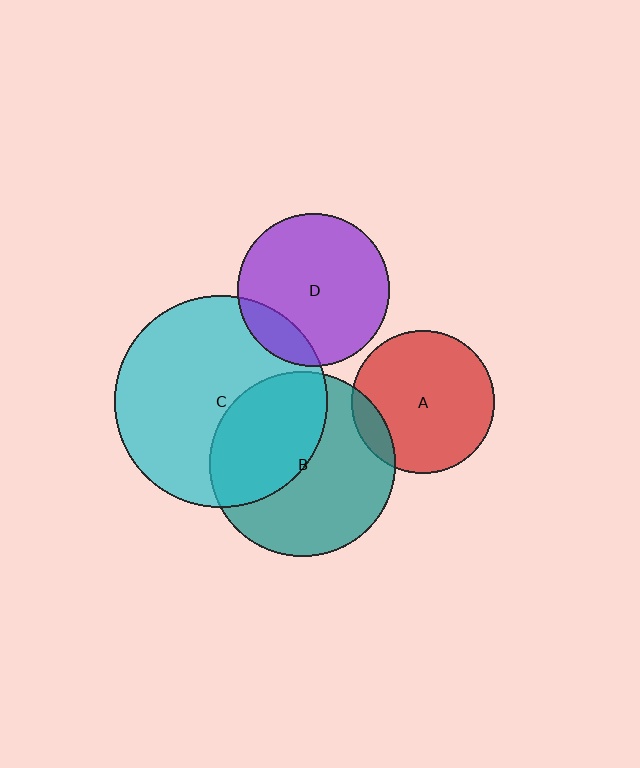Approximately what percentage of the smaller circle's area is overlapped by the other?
Approximately 45%.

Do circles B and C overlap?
Yes.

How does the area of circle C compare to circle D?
Approximately 1.9 times.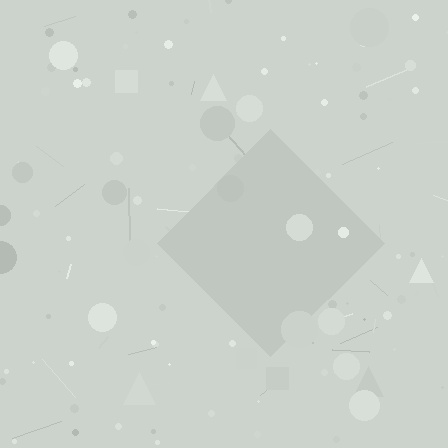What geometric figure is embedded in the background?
A diamond is embedded in the background.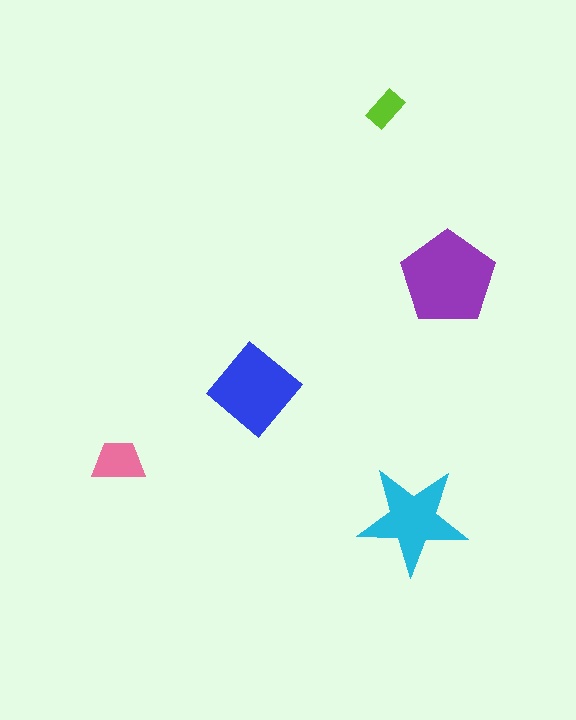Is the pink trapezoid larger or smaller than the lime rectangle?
Larger.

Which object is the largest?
The purple pentagon.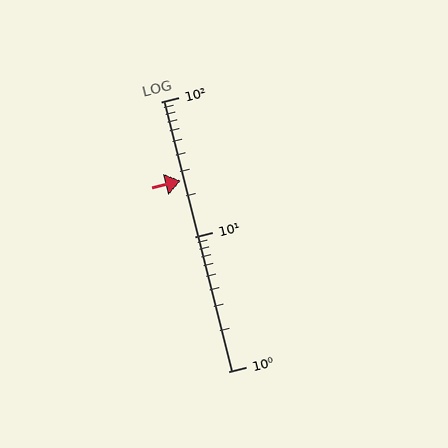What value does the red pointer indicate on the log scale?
The pointer indicates approximately 26.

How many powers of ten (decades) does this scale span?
The scale spans 2 decades, from 1 to 100.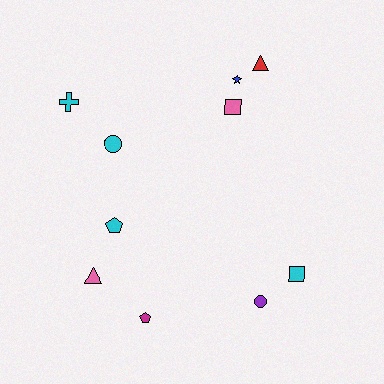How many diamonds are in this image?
There are no diamonds.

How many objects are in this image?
There are 10 objects.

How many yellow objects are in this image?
There are no yellow objects.